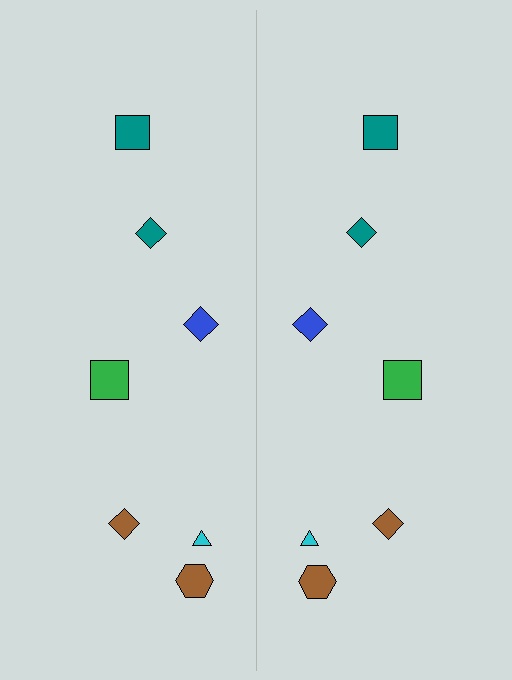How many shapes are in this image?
There are 14 shapes in this image.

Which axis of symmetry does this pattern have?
The pattern has a vertical axis of symmetry running through the center of the image.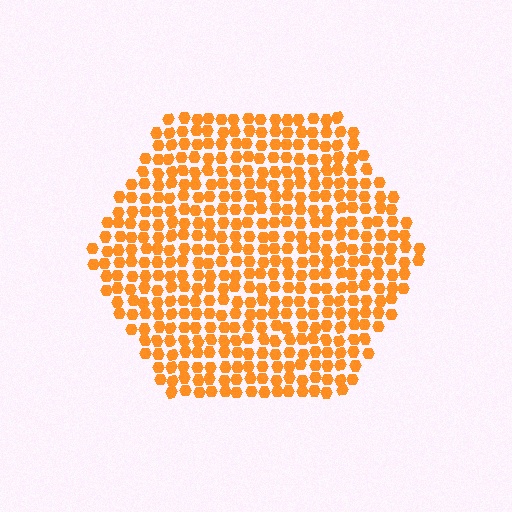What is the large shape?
The large shape is a hexagon.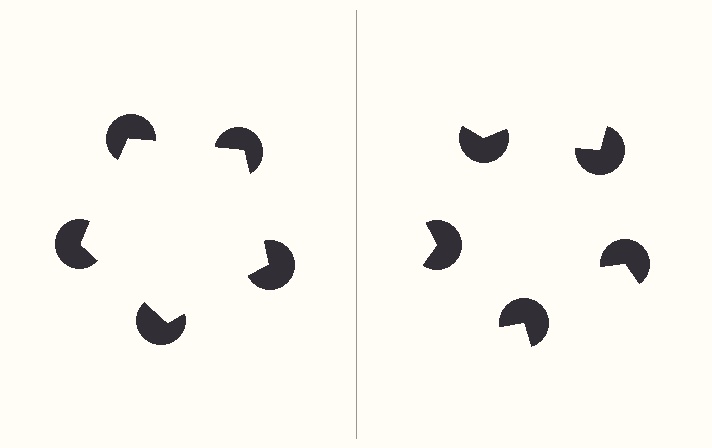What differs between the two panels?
The pac-man discs are positioned identically on both sides; only the wedge orientations differ. On the left they align to a pentagon; on the right they are misaligned.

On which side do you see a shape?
An illusory pentagon appears on the left side. On the right side the wedge cuts are rotated, so no coherent shape forms.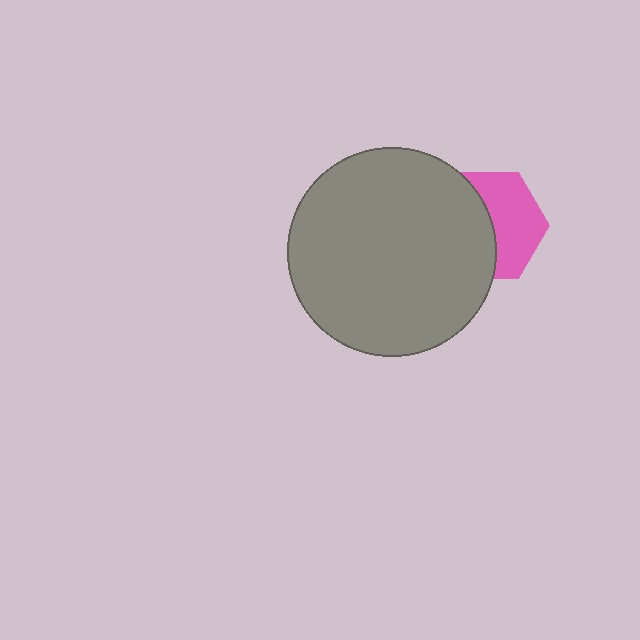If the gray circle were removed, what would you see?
You would see the complete pink hexagon.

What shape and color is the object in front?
The object in front is a gray circle.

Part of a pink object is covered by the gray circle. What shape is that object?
It is a hexagon.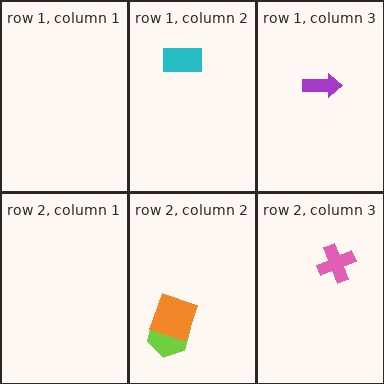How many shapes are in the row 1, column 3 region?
1.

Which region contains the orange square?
The row 2, column 2 region.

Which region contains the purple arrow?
The row 1, column 3 region.